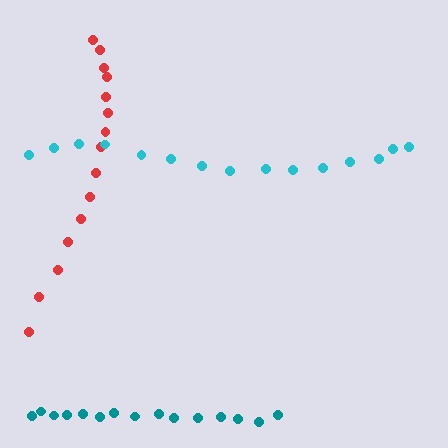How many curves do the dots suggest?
There are 3 distinct paths.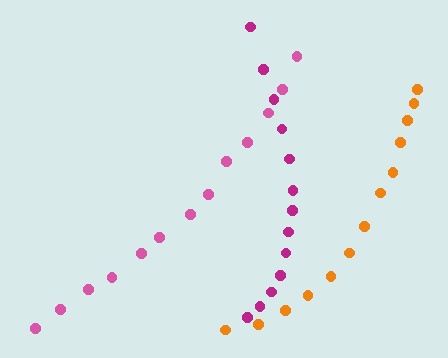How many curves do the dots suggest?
There are 3 distinct paths.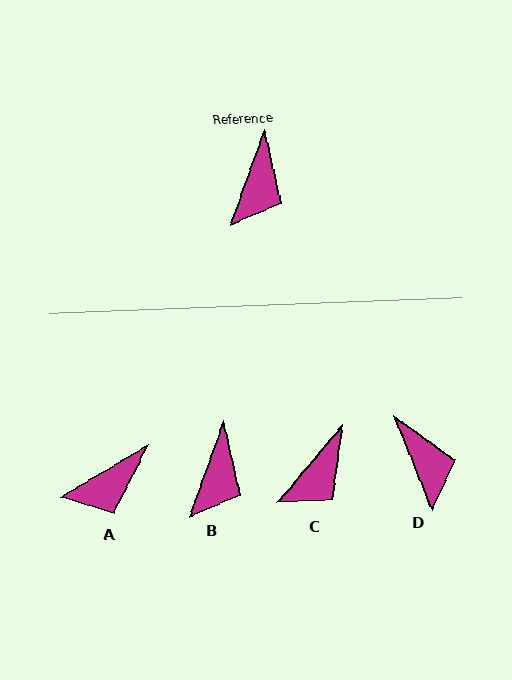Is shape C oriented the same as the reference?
No, it is off by about 20 degrees.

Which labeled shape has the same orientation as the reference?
B.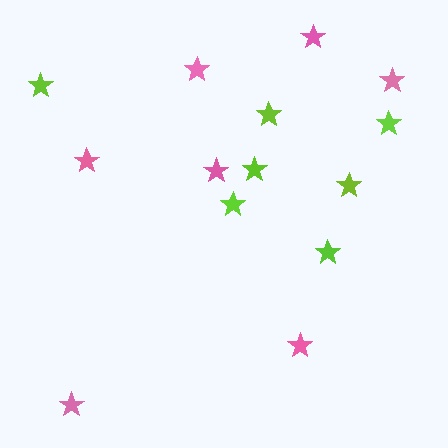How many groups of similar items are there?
There are 2 groups: one group of pink stars (7) and one group of lime stars (7).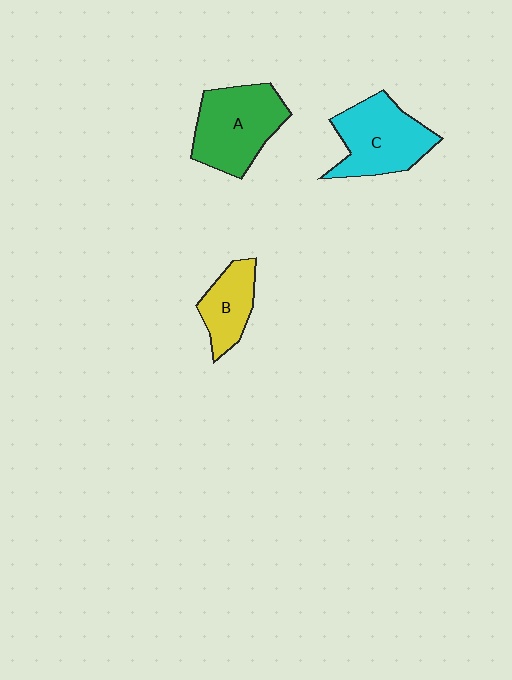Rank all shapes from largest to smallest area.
From largest to smallest: A (green), C (cyan), B (yellow).